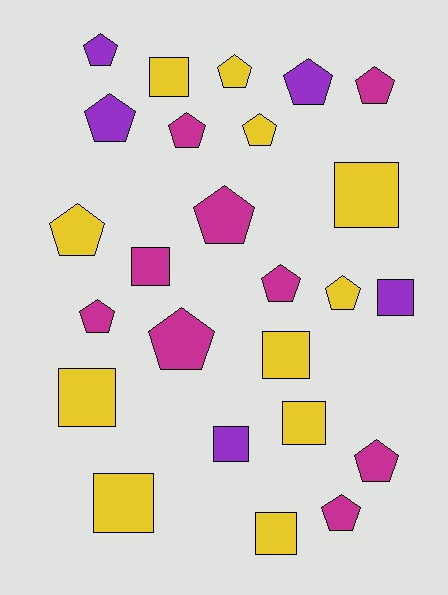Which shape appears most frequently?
Pentagon, with 15 objects.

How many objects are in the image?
There are 25 objects.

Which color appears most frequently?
Yellow, with 11 objects.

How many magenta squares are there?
There is 1 magenta square.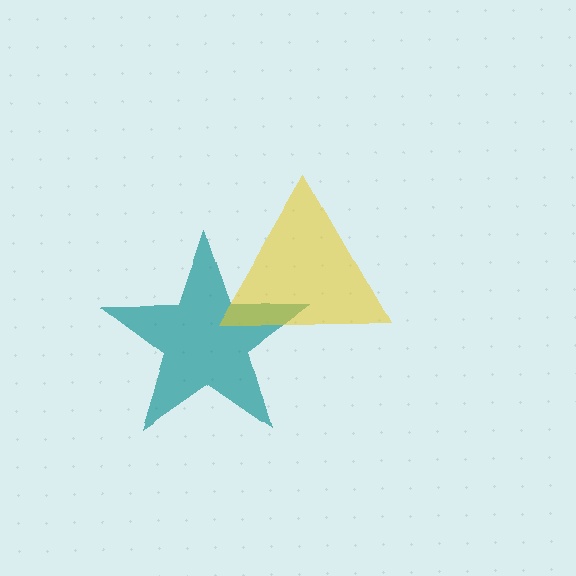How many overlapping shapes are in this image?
There are 2 overlapping shapes in the image.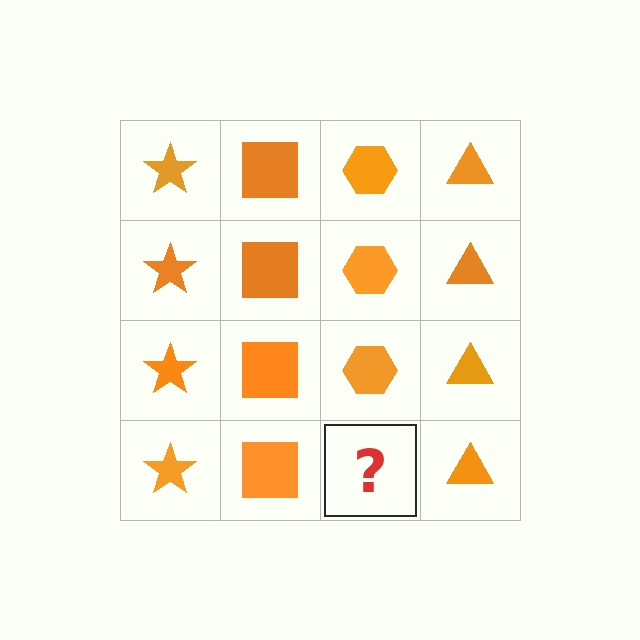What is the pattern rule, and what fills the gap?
The rule is that each column has a consistent shape. The gap should be filled with an orange hexagon.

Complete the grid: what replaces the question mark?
The question mark should be replaced with an orange hexagon.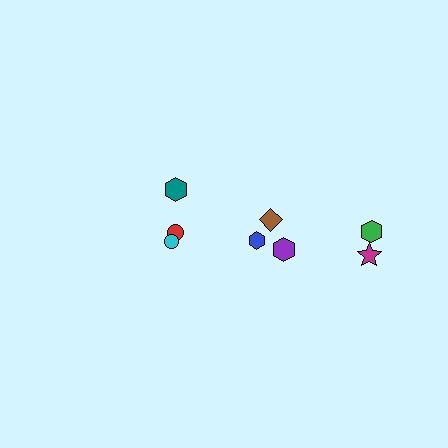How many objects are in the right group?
There are 5 objects.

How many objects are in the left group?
There are 3 objects.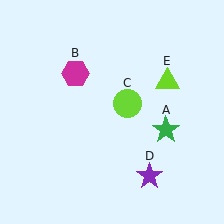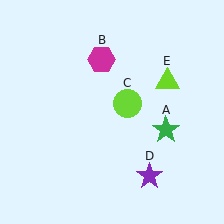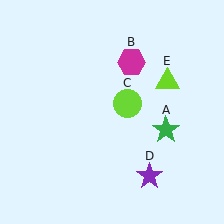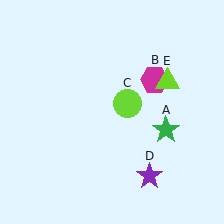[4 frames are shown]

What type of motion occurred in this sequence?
The magenta hexagon (object B) rotated clockwise around the center of the scene.